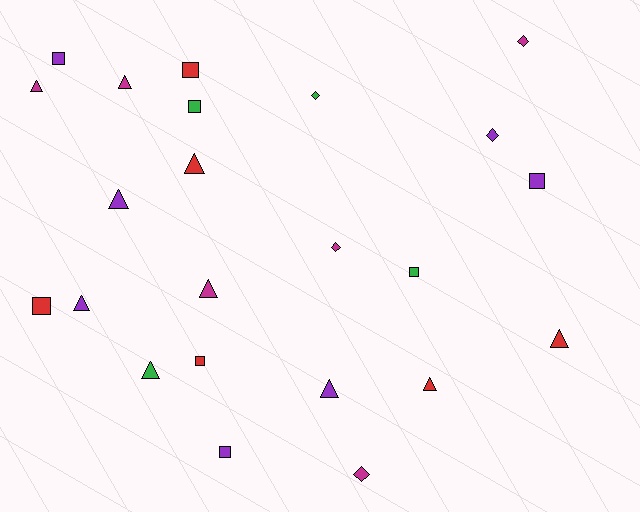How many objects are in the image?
There are 23 objects.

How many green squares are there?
There are 2 green squares.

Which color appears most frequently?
Purple, with 7 objects.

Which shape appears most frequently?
Triangle, with 10 objects.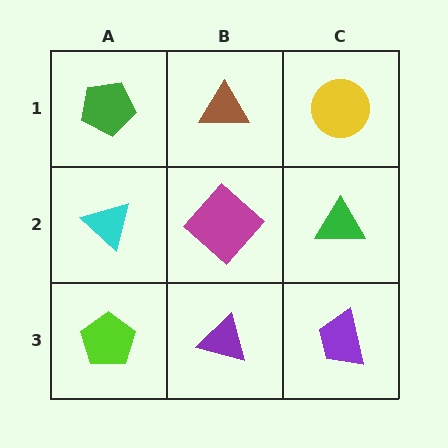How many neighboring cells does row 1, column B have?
3.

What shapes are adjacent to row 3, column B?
A magenta diamond (row 2, column B), a lime pentagon (row 3, column A), a purple trapezoid (row 3, column C).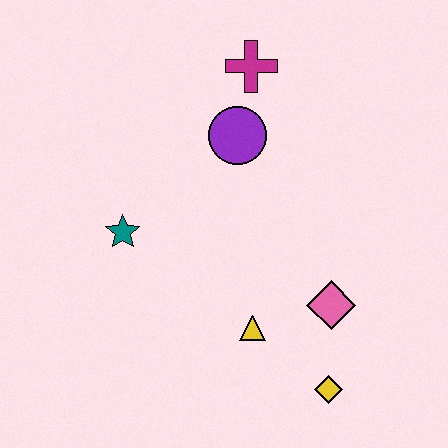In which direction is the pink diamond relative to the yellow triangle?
The pink diamond is to the right of the yellow triangle.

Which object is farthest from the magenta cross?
The yellow diamond is farthest from the magenta cross.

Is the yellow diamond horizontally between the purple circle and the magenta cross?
No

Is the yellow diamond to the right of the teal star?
Yes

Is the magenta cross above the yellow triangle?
Yes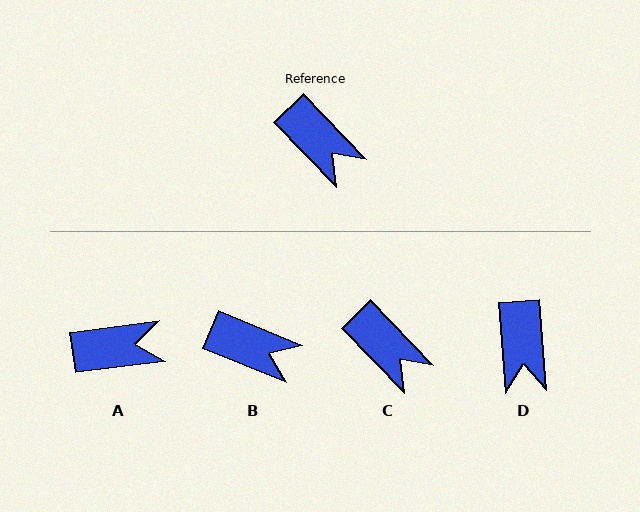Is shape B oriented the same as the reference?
No, it is off by about 24 degrees.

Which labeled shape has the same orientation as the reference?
C.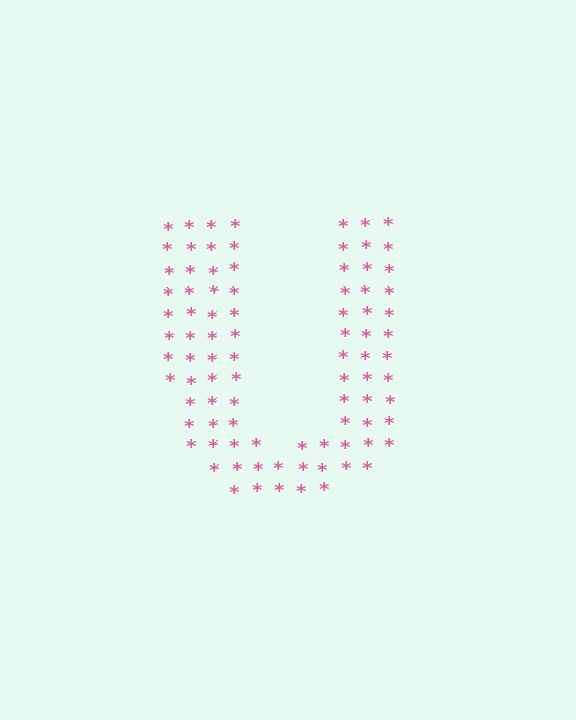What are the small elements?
The small elements are asterisks.